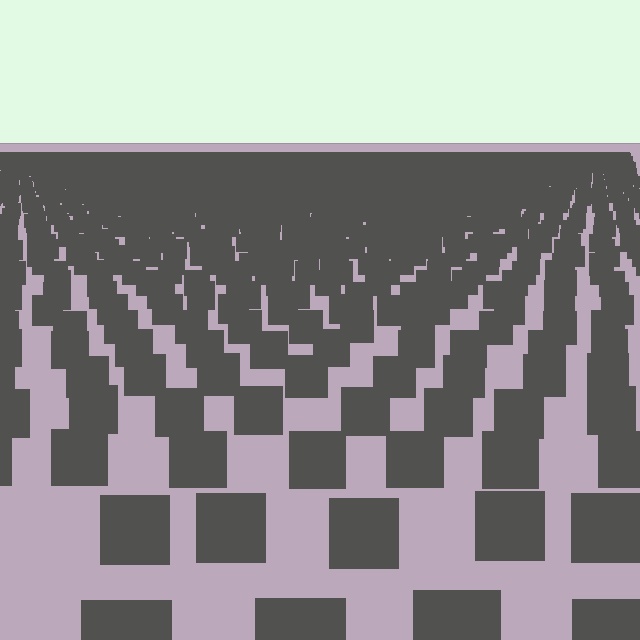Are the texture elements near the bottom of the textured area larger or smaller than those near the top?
Larger. Near the bottom, elements are closer to the viewer and appear at a bigger on-screen size.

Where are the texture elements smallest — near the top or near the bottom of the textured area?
Near the top.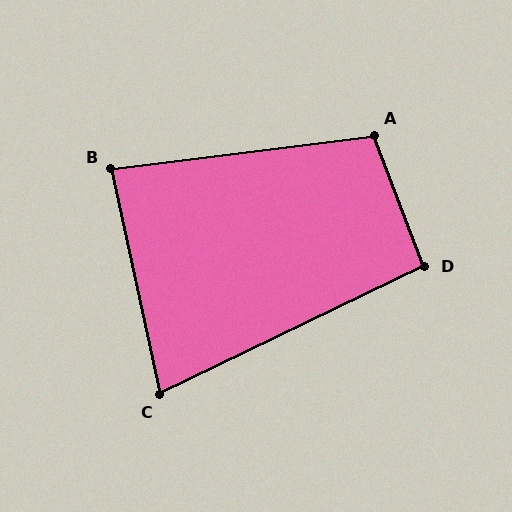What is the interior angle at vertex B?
Approximately 85 degrees (approximately right).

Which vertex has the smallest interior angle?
C, at approximately 76 degrees.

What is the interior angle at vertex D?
Approximately 95 degrees (approximately right).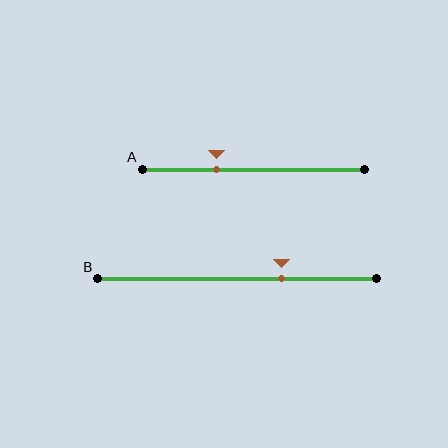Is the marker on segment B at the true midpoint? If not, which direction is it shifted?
No, the marker on segment B is shifted to the right by about 16% of the segment length.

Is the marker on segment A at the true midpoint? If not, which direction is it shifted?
No, the marker on segment A is shifted to the left by about 17% of the segment length.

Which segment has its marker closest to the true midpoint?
Segment B has its marker closest to the true midpoint.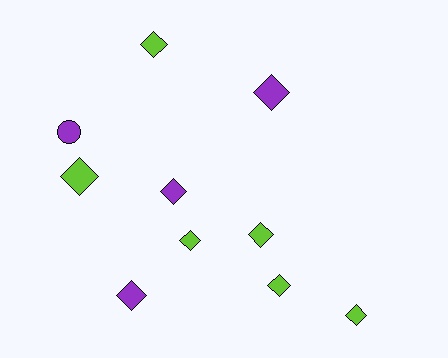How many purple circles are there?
There is 1 purple circle.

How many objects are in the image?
There are 10 objects.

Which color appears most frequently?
Lime, with 6 objects.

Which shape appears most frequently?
Diamond, with 9 objects.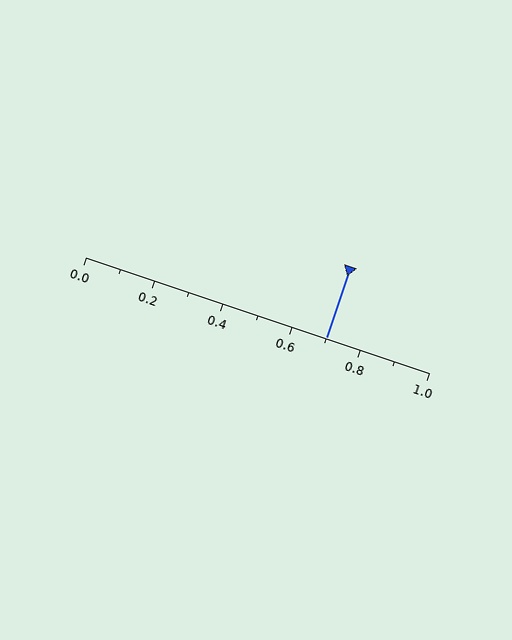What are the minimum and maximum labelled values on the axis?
The axis runs from 0.0 to 1.0.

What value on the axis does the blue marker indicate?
The marker indicates approximately 0.7.